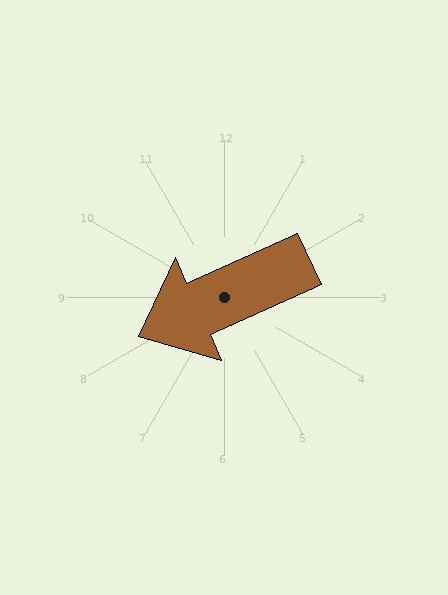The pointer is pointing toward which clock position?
Roughly 8 o'clock.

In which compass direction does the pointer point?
Southwest.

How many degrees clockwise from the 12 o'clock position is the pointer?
Approximately 246 degrees.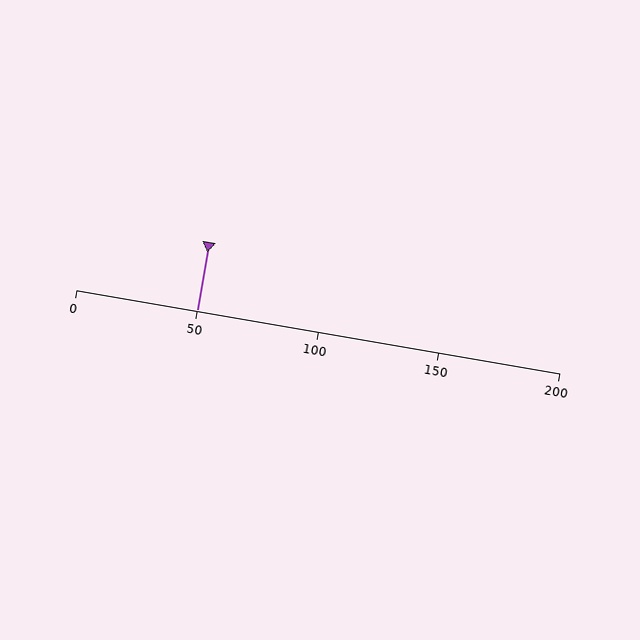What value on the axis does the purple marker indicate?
The marker indicates approximately 50.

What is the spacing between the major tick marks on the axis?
The major ticks are spaced 50 apart.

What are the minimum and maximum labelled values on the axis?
The axis runs from 0 to 200.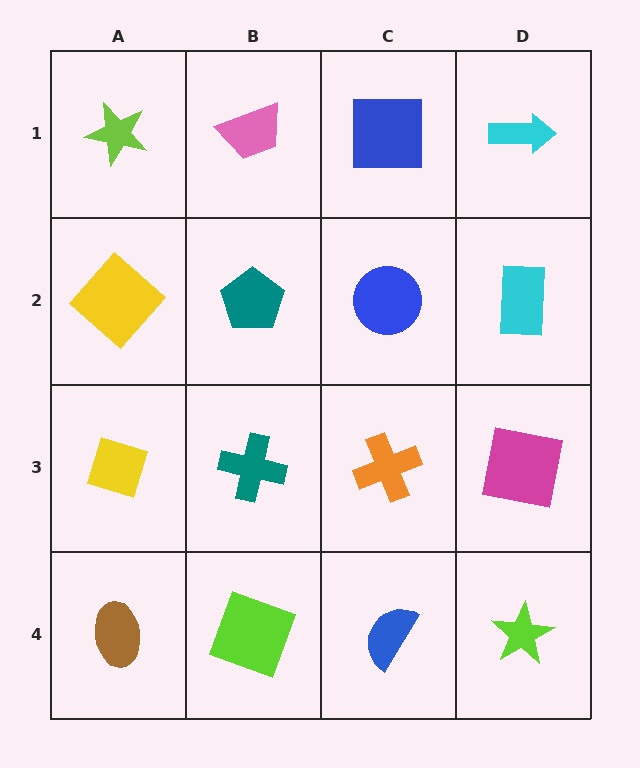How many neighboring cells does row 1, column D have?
2.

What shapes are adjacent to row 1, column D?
A cyan rectangle (row 2, column D), a blue square (row 1, column C).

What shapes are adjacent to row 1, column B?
A teal pentagon (row 2, column B), a lime star (row 1, column A), a blue square (row 1, column C).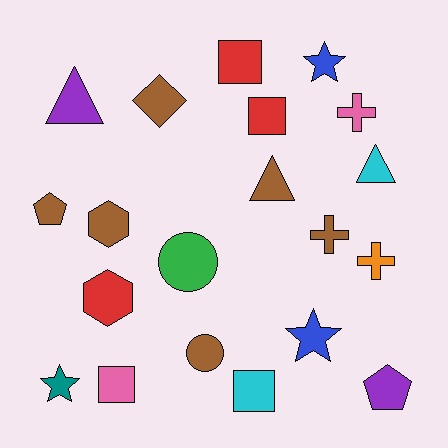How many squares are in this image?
There are 4 squares.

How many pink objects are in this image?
There are 2 pink objects.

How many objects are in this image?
There are 20 objects.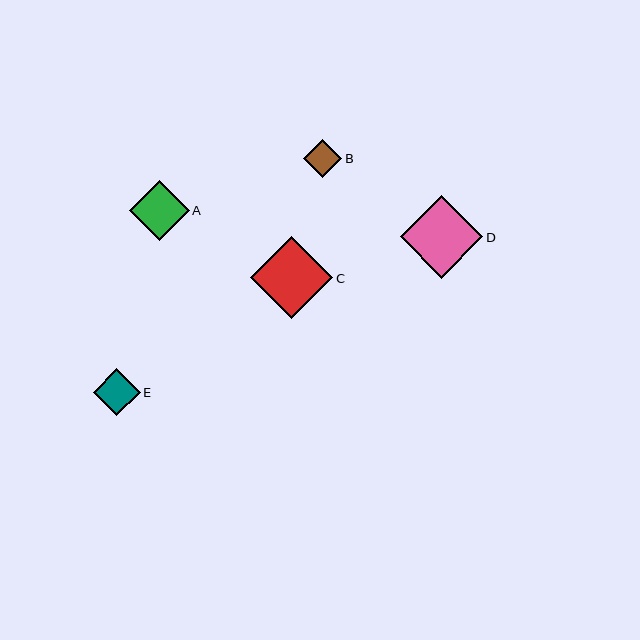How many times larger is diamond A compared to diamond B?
Diamond A is approximately 1.6 times the size of diamond B.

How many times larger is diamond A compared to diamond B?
Diamond A is approximately 1.6 times the size of diamond B.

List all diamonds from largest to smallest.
From largest to smallest: D, C, A, E, B.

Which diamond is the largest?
Diamond D is the largest with a size of approximately 82 pixels.